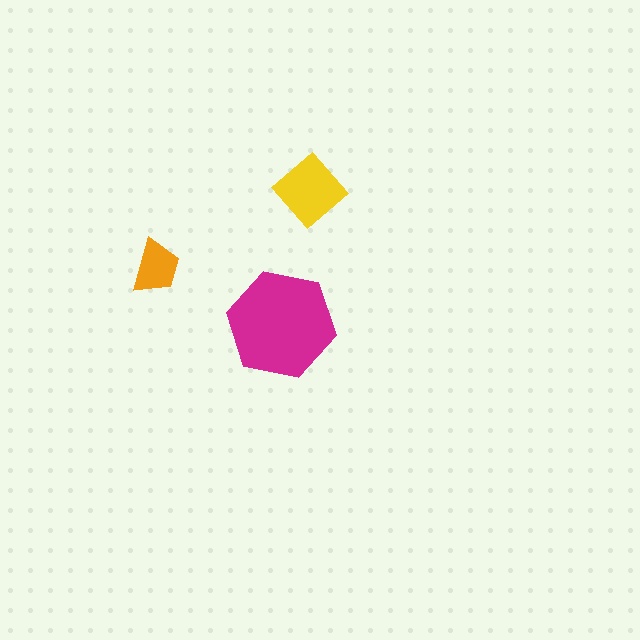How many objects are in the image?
There are 3 objects in the image.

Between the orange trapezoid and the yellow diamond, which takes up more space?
The yellow diamond.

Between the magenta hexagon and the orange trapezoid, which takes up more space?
The magenta hexagon.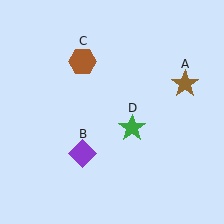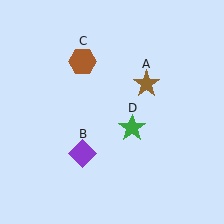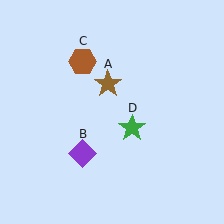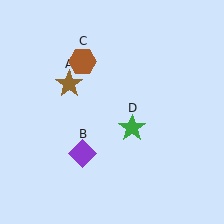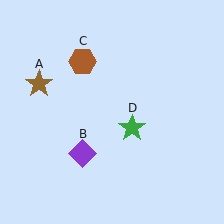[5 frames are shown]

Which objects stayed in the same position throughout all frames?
Purple diamond (object B) and brown hexagon (object C) and green star (object D) remained stationary.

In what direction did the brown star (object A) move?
The brown star (object A) moved left.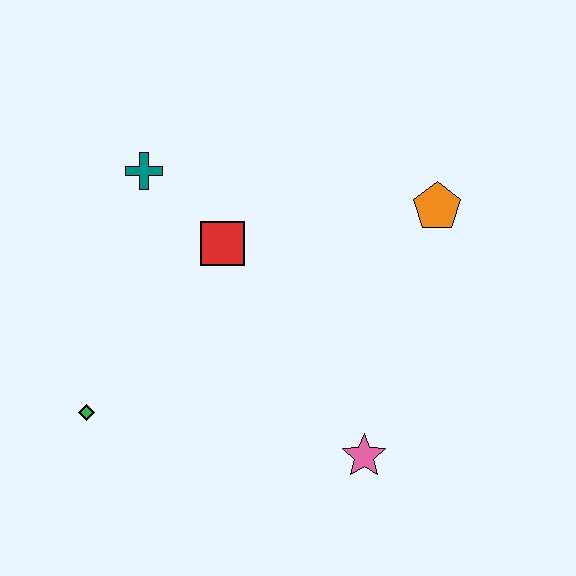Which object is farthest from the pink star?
The teal cross is farthest from the pink star.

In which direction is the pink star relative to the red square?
The pink star is below the red square.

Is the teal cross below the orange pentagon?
No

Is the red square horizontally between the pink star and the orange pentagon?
No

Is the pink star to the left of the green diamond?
No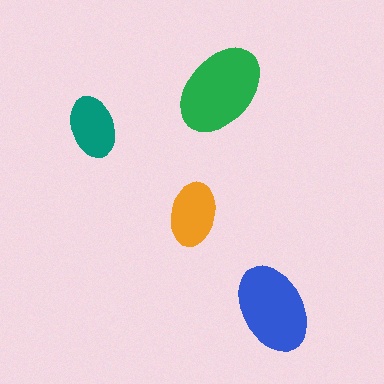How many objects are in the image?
There are 4 objects in the image.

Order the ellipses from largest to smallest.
the green one, the blue one, the orange one, the teal one.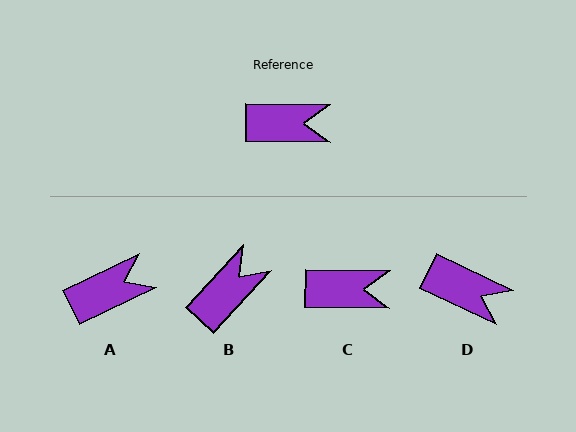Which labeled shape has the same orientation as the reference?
C.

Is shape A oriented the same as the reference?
No, it is off by about 27 degrees.